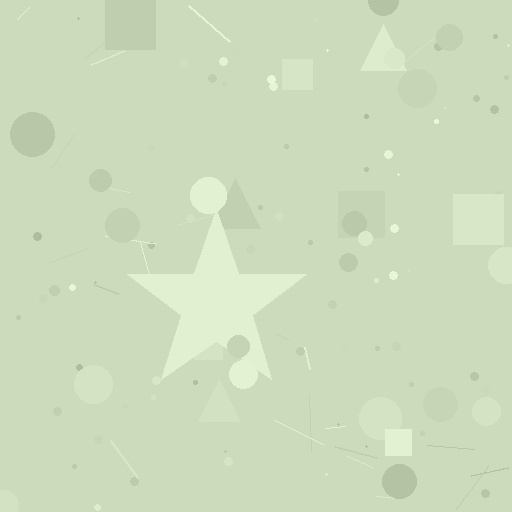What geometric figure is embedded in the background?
A star is embedded in the background.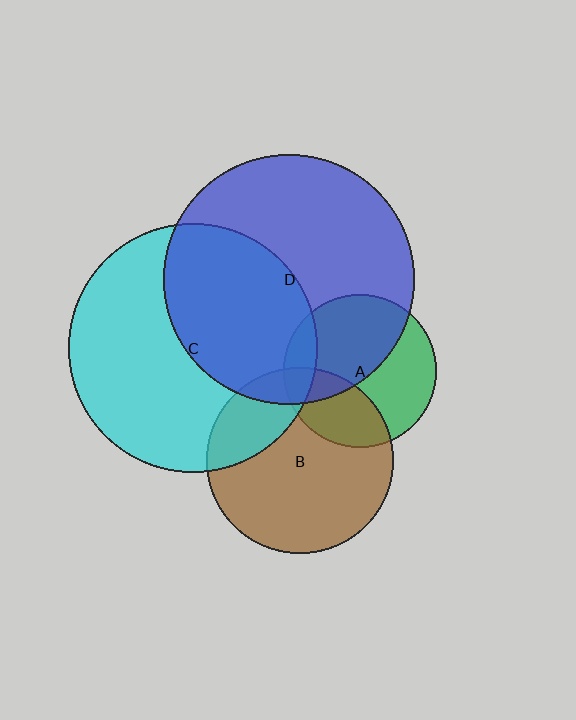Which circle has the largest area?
Circle D (blue).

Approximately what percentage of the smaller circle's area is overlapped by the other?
Approximately 15%.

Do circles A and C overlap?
Yes.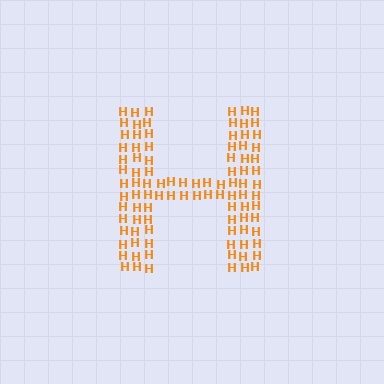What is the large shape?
The large shape is the letter H.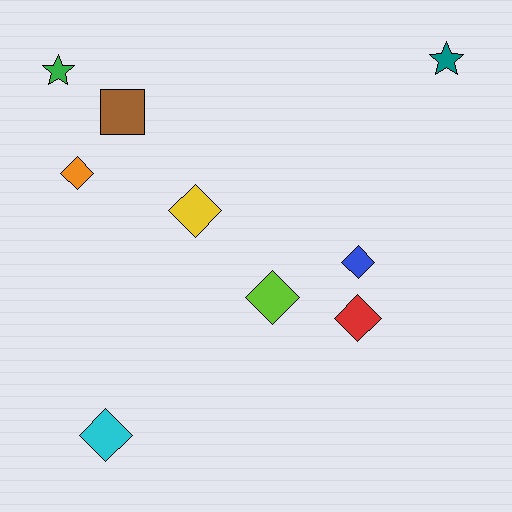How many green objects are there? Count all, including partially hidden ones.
There is 1 green object.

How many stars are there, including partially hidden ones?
There are 2 stars.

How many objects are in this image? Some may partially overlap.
There are 9 objects.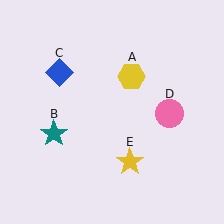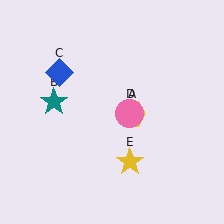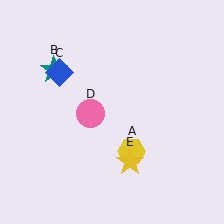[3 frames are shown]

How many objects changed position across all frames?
3 objects changed position: yellow hexagon (object A), teal star (object B), pink circle (object D).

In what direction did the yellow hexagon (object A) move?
The yellow hexagon (object A) moved down.